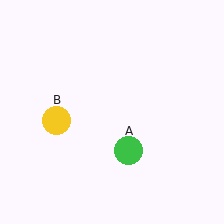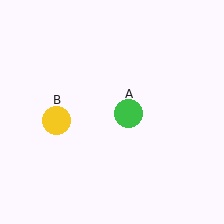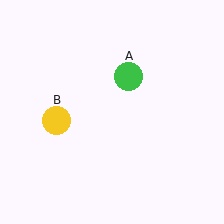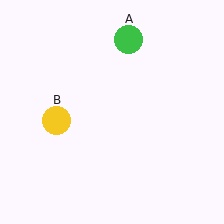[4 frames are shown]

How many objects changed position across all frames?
1 object changed position: green circle (object A).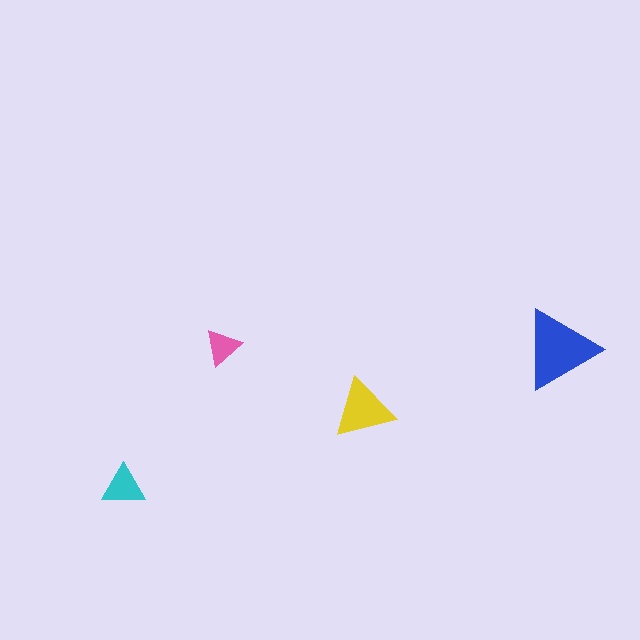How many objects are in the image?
There are 4 objects in the image.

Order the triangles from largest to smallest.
the blue one, the yellow one, the cyan one, the pink one.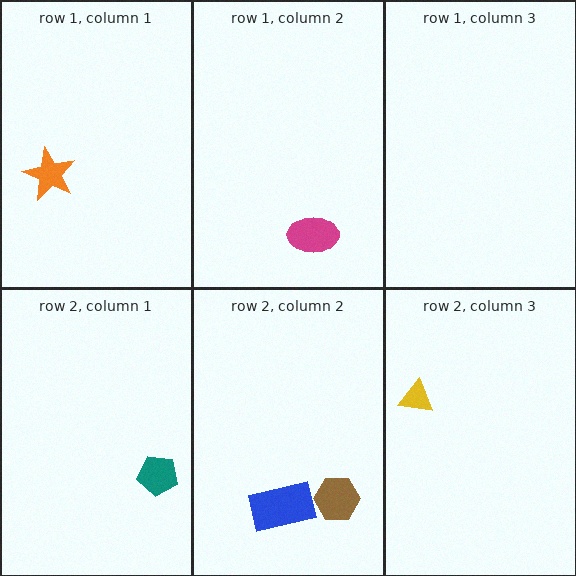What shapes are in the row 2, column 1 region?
The teal pentagon.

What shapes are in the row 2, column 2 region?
The brown hexagon, the blue rectangle.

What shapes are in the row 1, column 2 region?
The magenta ellipse.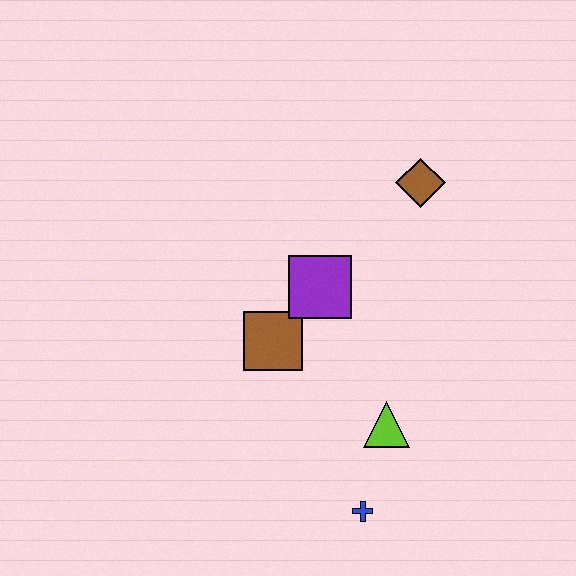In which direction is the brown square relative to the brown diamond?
The brown square is below the brown diamond.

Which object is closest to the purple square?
The brown square is closest to the purple square.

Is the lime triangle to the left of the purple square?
No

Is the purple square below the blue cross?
No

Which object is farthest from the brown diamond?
The blue cross is farthest from the brown diamond.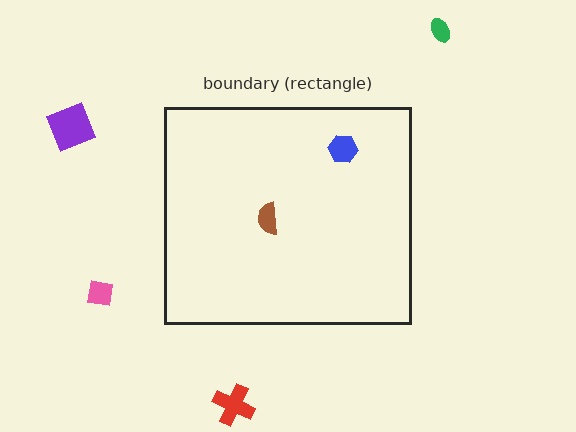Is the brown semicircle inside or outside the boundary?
Inside.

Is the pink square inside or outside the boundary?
Outside.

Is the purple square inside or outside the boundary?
Outside.